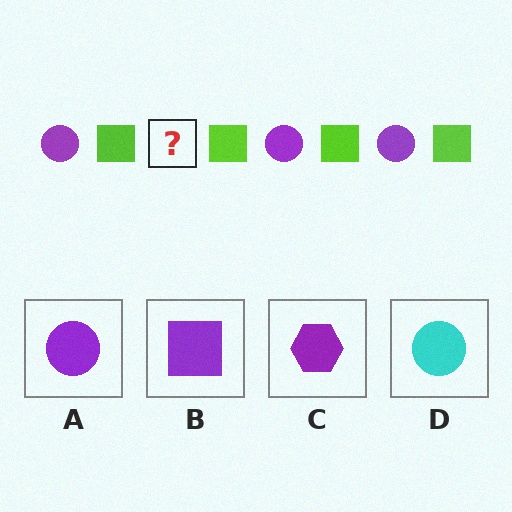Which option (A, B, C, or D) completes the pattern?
A.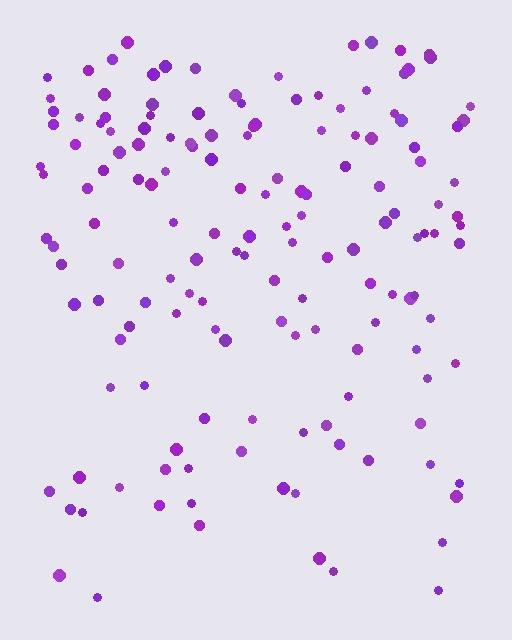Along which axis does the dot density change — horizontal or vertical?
Vertical.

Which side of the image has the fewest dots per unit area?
The bottom.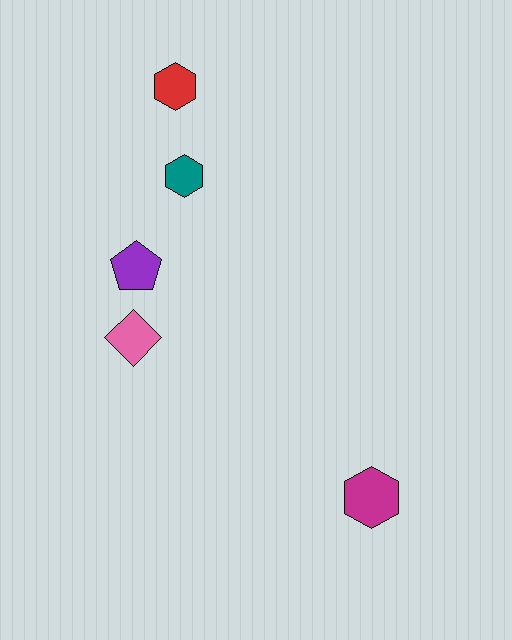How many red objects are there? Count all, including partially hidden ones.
There is 1 red object.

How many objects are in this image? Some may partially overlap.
There are 5 objects.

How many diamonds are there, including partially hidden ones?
There is 1 diamond.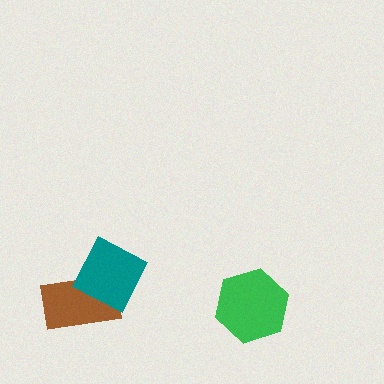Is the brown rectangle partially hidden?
Yes, it is partially covered by another shape.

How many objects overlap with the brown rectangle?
1 object overlaps with the brown rectangle.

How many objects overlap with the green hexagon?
0 objects overlap with the green hexagon.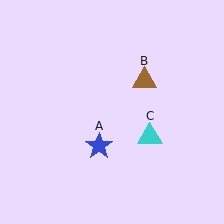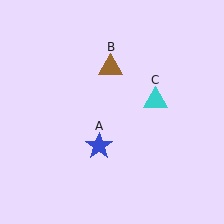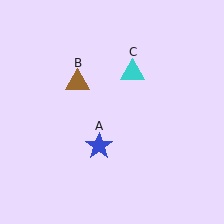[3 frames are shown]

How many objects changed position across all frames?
2 objects changed position: brown triangle (object B), cyan triangle (object C).